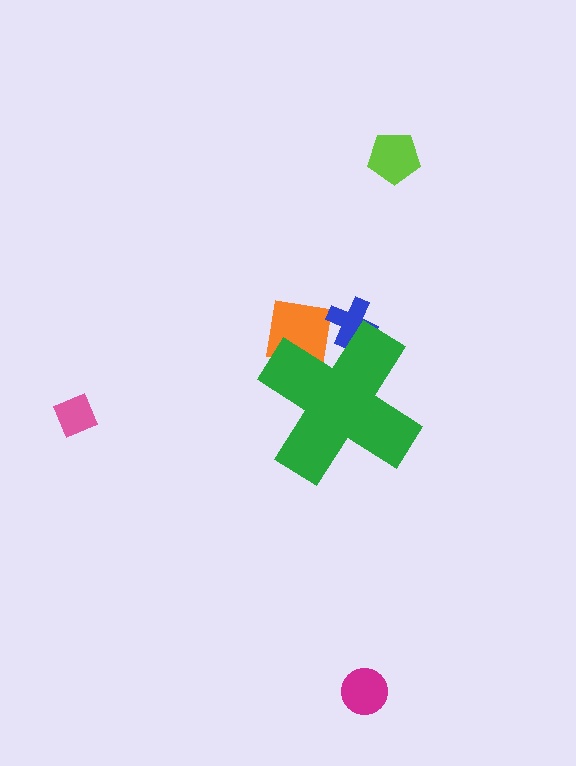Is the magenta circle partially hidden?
No, the magenta circle is fully visible.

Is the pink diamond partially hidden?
No, the pink diamond is fully visible.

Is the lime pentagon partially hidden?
No, the lime pentagon is fully visible.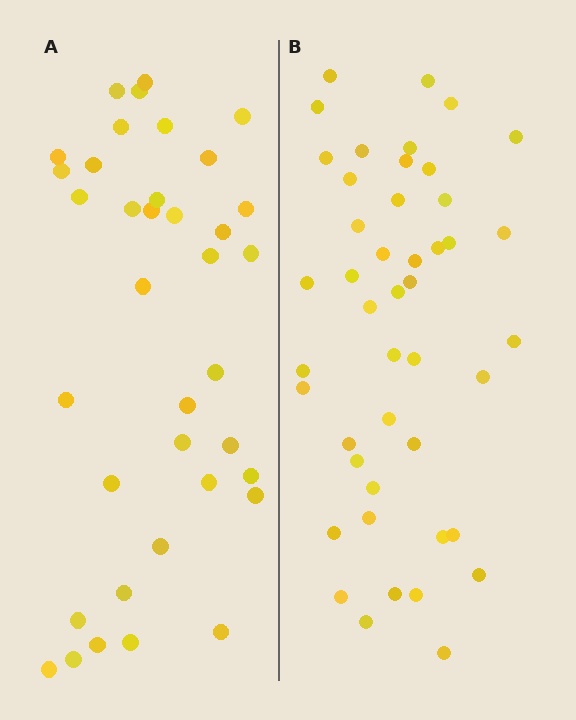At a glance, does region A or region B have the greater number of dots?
Region B (the right region) has more dots.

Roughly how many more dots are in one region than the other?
Region B has roughly 8 or so more dots than region A.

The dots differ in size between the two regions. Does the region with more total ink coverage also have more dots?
No. Region A has more total ink coverage because its dots are larger, but region B actually contains more individual dots. Total area can be misleading — the number of items is what matters here.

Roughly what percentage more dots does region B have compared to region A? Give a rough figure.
About 20% more.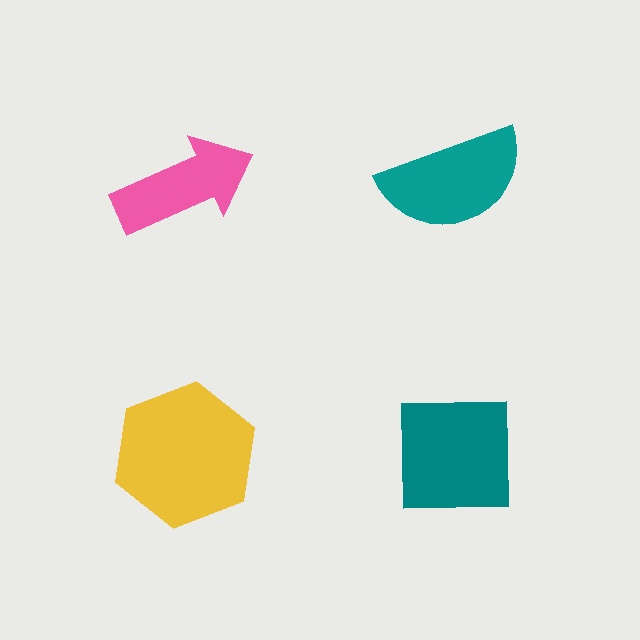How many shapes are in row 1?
2 shapes.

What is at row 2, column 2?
A teal square.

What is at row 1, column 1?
A pink arrow.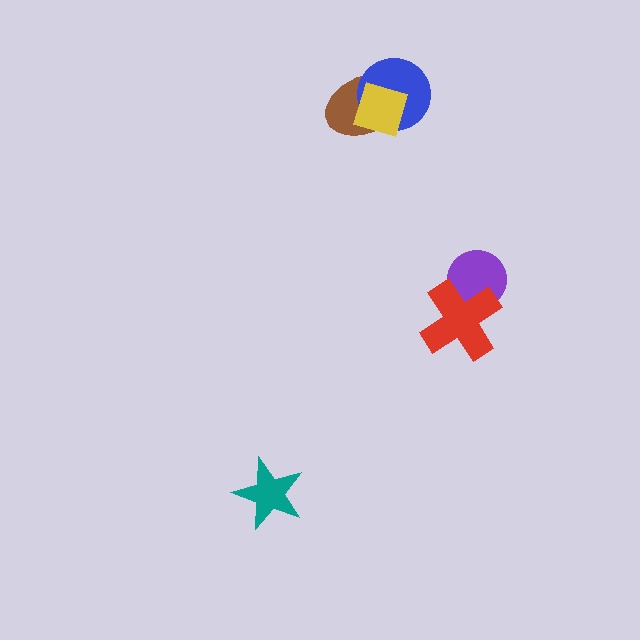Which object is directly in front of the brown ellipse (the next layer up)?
The blue circle is directly in front of the brown ellipse.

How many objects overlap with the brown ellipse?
2 objects overlap with the brown ellipse.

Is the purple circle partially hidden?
Yes, it is partially covered by another shape.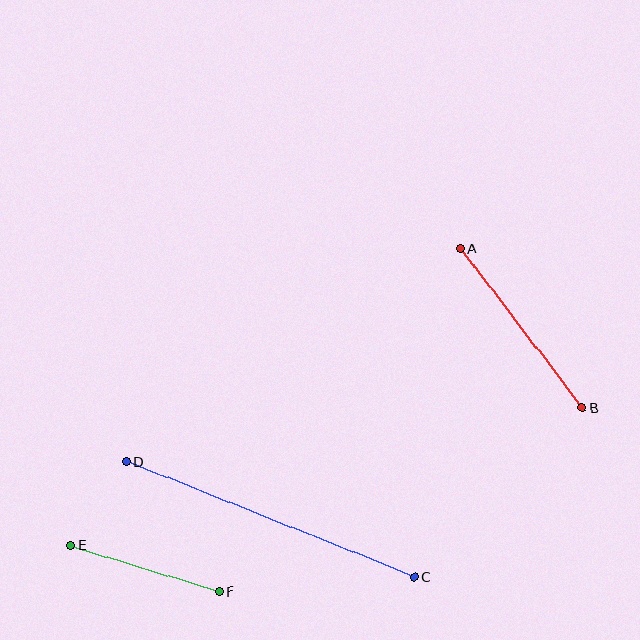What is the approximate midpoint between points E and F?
The midpoint is at approximately (145, 568) pixels.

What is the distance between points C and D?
The distance is approximately 310 pixels.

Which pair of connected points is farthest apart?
Points C and D are farthest apart.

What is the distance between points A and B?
The distance is approximately 201 pixels.